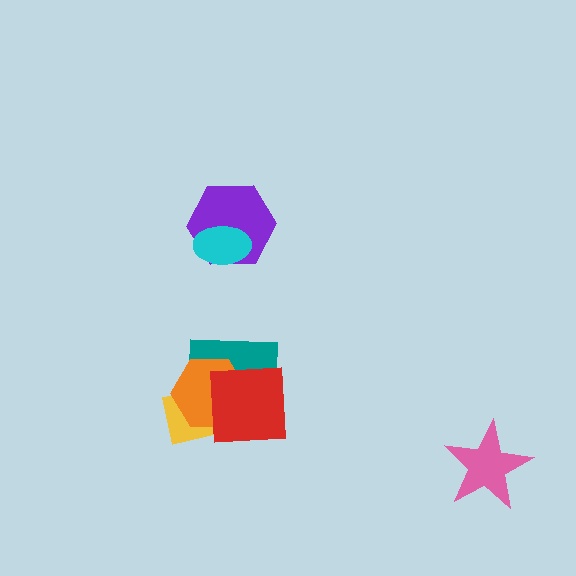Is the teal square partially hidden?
Yes, it is partially covered by another shape.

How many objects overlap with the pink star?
0 objects overlap with the pink star.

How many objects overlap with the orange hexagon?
3 objects overlap with the orange hexagon.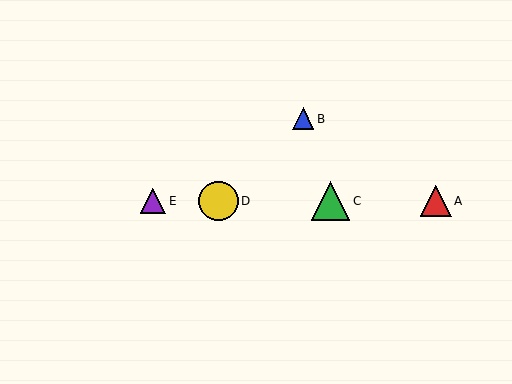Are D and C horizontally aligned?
Yes, both are at y≈201.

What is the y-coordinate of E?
Object E is at y≈201.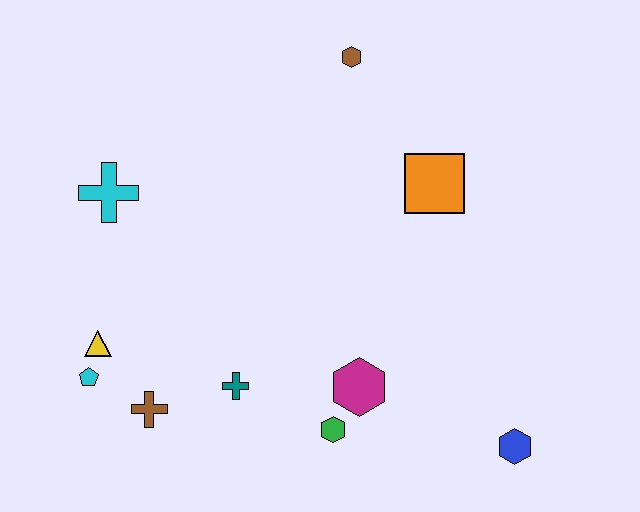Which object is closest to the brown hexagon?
The orange square is closest to the brown hexagon.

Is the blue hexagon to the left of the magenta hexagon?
No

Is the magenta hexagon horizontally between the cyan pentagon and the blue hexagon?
Yes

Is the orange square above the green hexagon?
Yes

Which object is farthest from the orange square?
The cyan pentagon is farthest from the orange square.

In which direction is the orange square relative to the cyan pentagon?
The orange square is to the right of the cyan pentagon.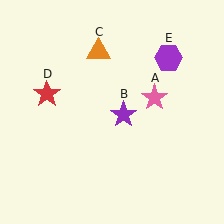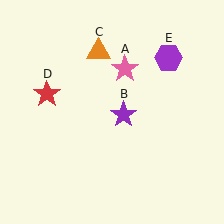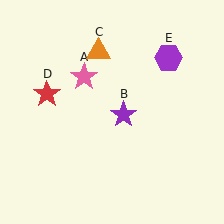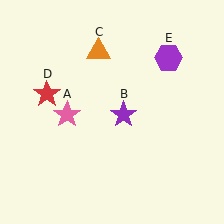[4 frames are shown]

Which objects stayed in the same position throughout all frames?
Purple star (object B) and orange triangle (object C) and red star (object D) and purple hexagon (object E) remained stationary.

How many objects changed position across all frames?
1 object changed position: pink star (object A).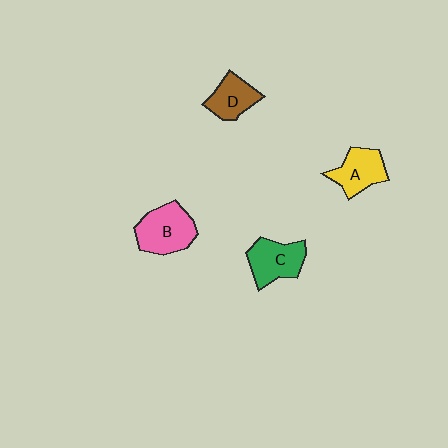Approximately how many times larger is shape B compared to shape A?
Approximately 1.3 times.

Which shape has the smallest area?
Shape D (brown).